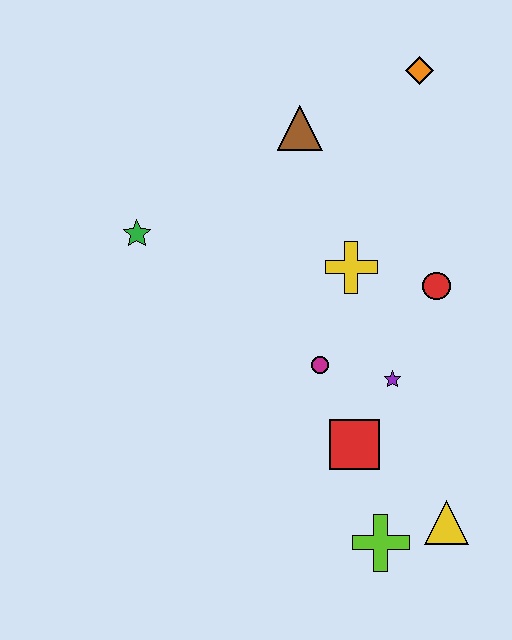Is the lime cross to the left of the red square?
No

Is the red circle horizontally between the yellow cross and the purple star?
No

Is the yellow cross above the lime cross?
Yes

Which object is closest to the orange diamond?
The brown triangle is closest to the orange diamond.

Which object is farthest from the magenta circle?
The orange diamond is farthest from the magenta circle.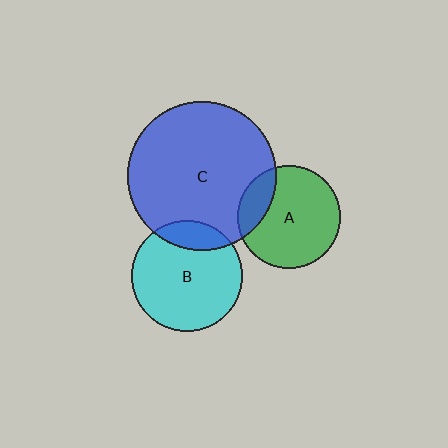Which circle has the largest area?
Circle C (blue).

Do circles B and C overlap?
Yes.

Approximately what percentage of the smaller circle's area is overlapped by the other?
Approximately 15%.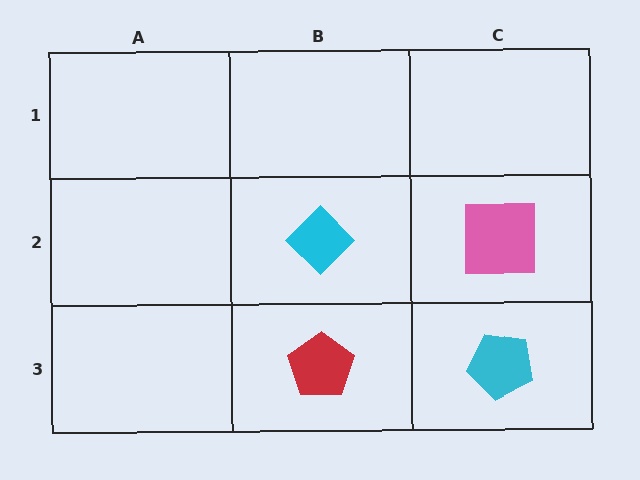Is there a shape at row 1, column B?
No, that cell is empty.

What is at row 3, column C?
A cyan pentagon.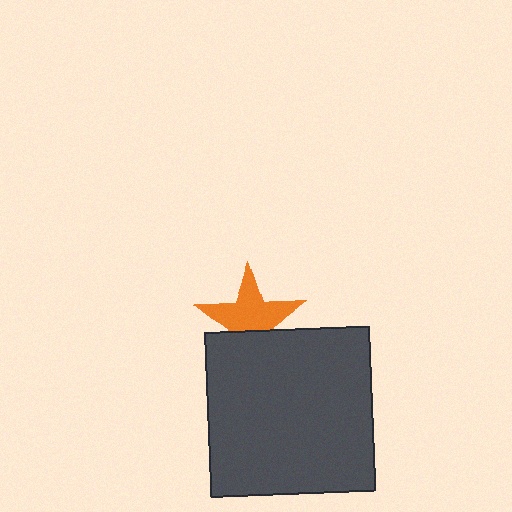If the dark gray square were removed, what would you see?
You would see the complete orange star.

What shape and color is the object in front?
The object in front is a dark gray square.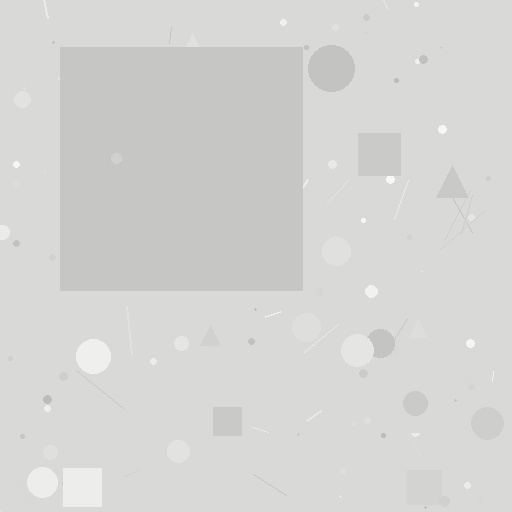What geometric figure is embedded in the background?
A square is embedded in the background.